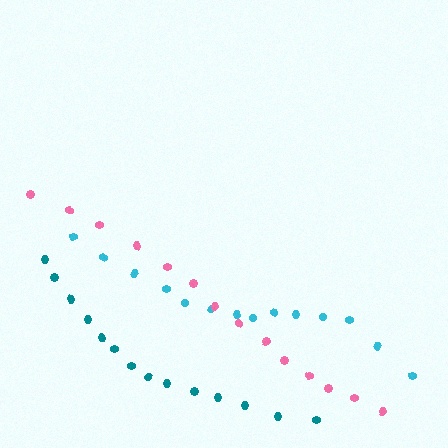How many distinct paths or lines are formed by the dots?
There are 3 distinct paths.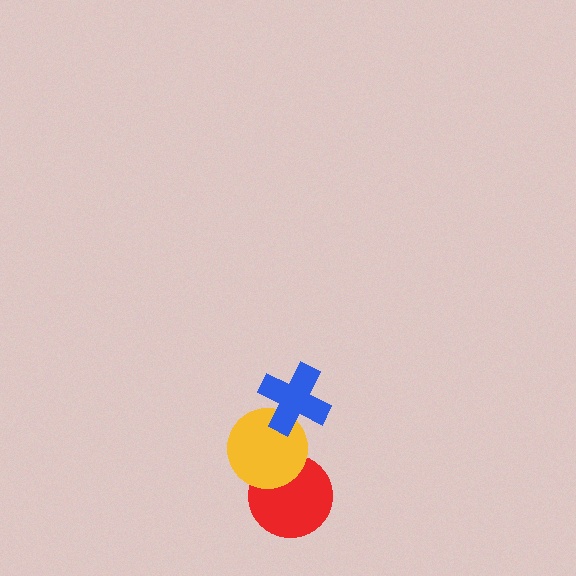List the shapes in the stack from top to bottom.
From top to bottom: the blue cross, the yellow circle, the red circle.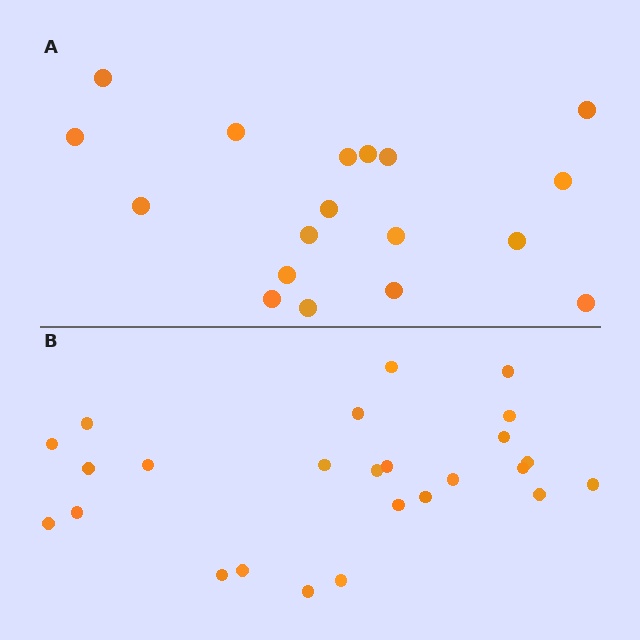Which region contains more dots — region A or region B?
Region B (the bottom region) has more dots.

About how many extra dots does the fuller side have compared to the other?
Region B has roughly 8 or so more dots than region A.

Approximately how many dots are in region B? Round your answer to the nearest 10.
About 20 dots. (The exact count is 25, which rounds to 20.)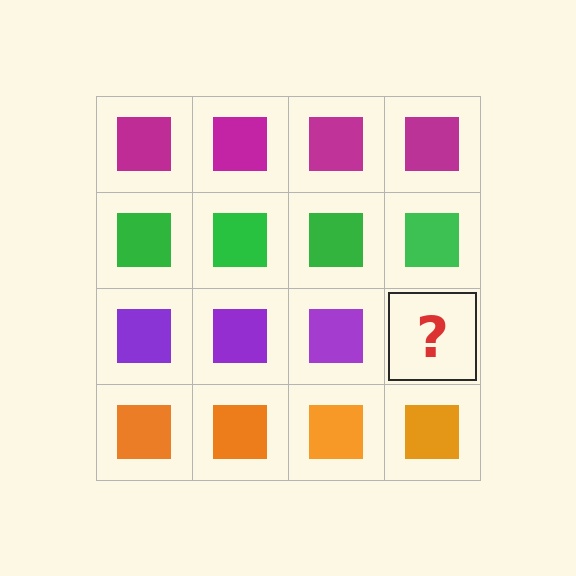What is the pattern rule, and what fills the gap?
The rule is that each row has a consistent color. The gap should be filled with a purple square.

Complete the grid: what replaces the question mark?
The question mark should be replaced with a purple square.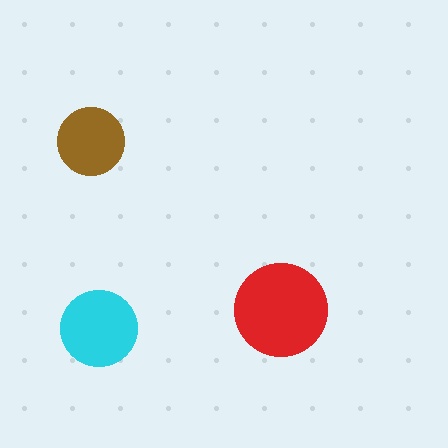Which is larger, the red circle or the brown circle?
The red one.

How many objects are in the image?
There are 3 objects in the image.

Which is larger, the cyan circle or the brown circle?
The cyan one.